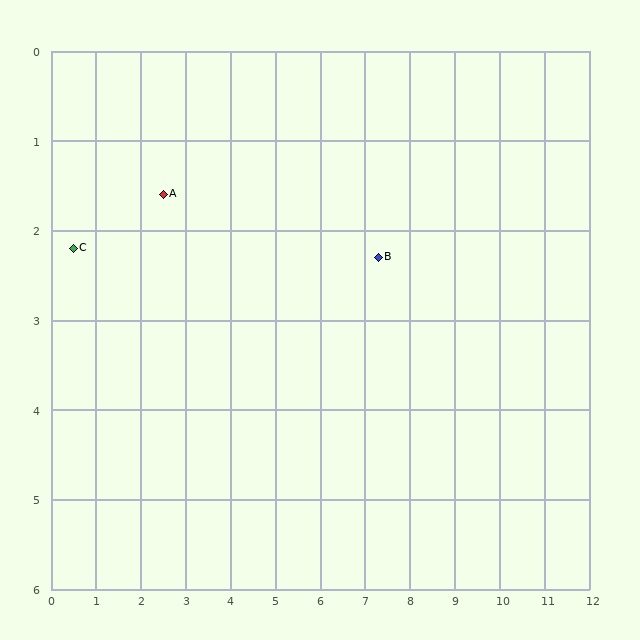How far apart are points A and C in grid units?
Points A and C are about 2.1 grid units apart.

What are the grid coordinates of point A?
Point A is at approximately (2.5, 1.6).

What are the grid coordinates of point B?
Point B is at approximately (7.3, 2.3).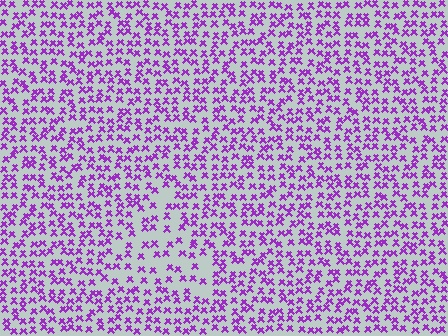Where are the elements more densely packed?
The elements are more densely packed outside the triangle boundary.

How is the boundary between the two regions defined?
The boundary is defined by a change in element density (approximately 1.7x ratio). All elements are the same color, size, and shape.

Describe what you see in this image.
The image contains small purple elements arranged at two different densities. A triangle-shaped region is visible where the elements are less densely packed than the surrounding area.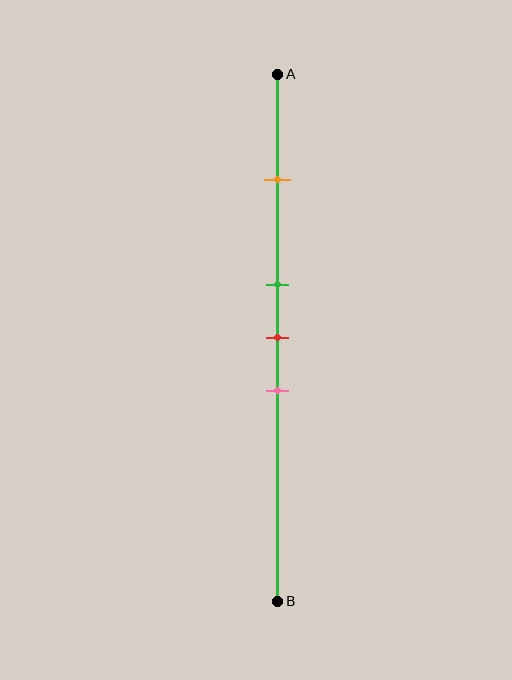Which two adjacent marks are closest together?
The green and red marks are the closest adjacent pair.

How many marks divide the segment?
There are 4 marks dividing the segment.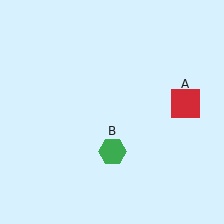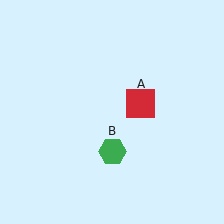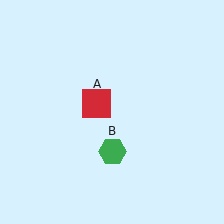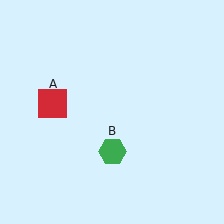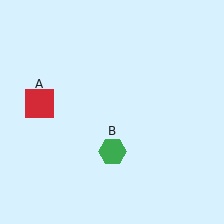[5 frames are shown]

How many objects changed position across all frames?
1 object changed position: red square (object A).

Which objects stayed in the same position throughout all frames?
Green hexagon (object B) remained stationary.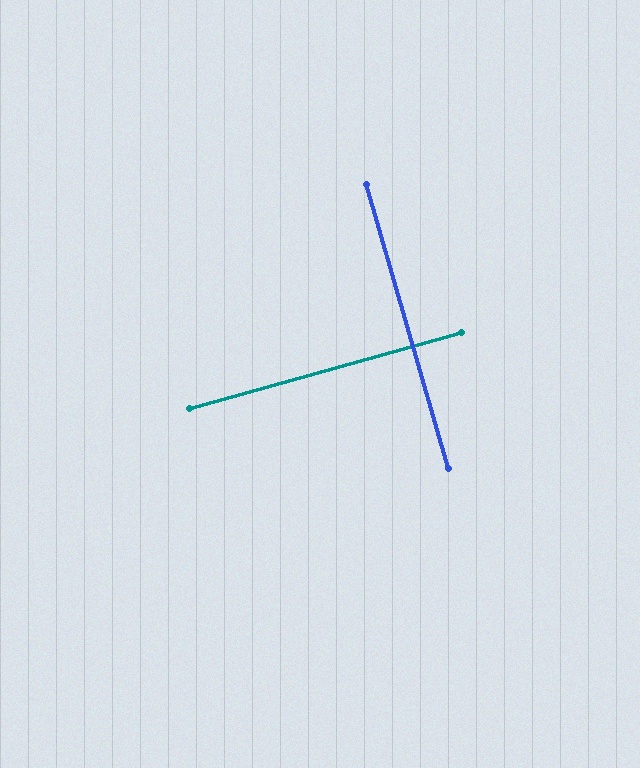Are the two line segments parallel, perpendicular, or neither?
Perpendicular — they meet at approximately 90°.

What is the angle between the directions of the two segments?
Approximately 90 degrees.